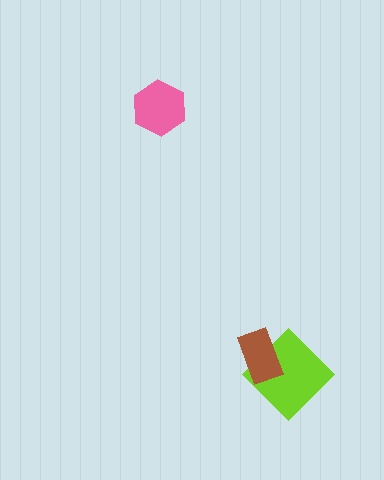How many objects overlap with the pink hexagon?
0 objects overlap with the pink hexagon.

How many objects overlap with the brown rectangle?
1 object overlaps with the brown rectangle.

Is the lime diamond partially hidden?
Yes, it is partially covered by another shape.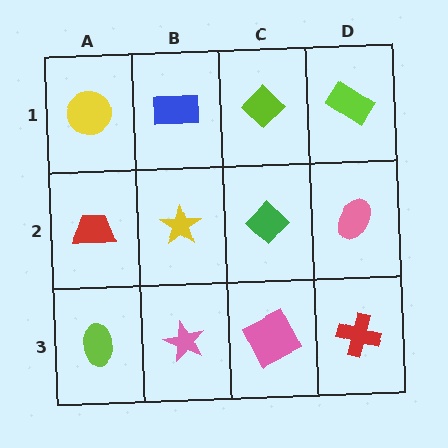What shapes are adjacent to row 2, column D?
A lime rectangle (row 1, column D), a red cross (row 3, column D), a green diamond (row 2, column C).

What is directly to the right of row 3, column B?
A pink square.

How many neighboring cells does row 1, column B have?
3.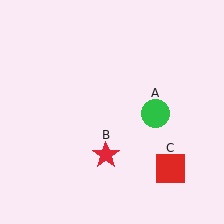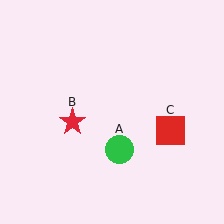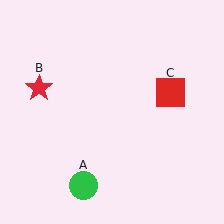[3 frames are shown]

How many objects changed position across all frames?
3 objects changed position: green circle (object A), red star (object B), red square (object C).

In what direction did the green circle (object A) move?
The green circle (object A) moved down and to the left.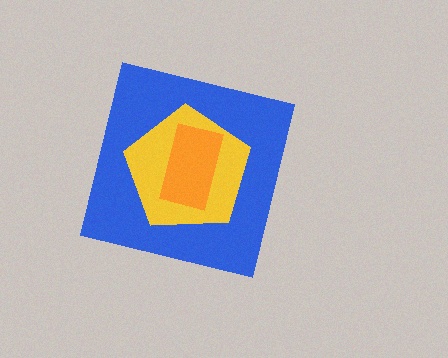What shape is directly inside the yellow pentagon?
The orange rectangle.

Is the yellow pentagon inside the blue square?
Yes.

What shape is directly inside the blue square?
The yellow pentagon.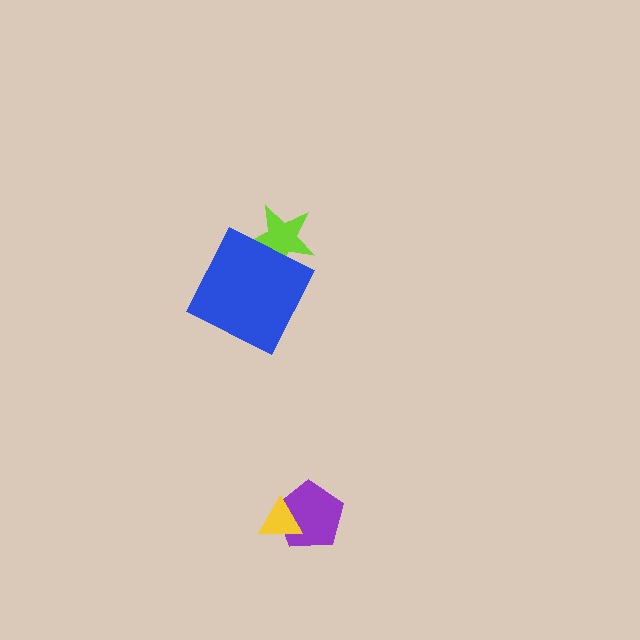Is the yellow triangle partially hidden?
No, no other shape covers it.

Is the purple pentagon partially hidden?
Yes, it is partially covered by another shape.